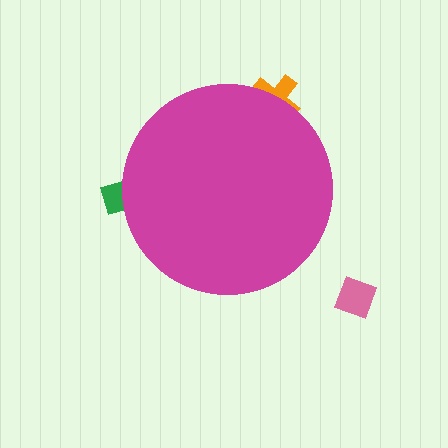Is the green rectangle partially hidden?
Yes, the green rectangle is partially hidden behind the magenta circle.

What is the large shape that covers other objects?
A magenta circle.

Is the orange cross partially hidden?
Yes, the orange cross is partially hidden behind the magenta circle.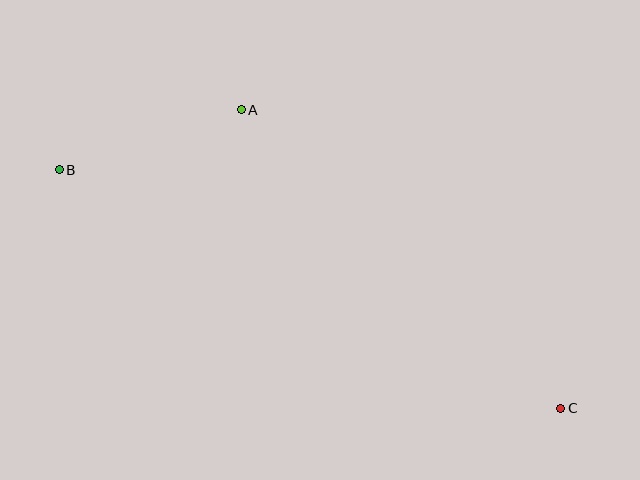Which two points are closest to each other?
Points A and B are closest to each other.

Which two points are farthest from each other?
Points B and C are farthest from each other.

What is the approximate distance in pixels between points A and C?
The distance between A and C is approximately 437 pixels.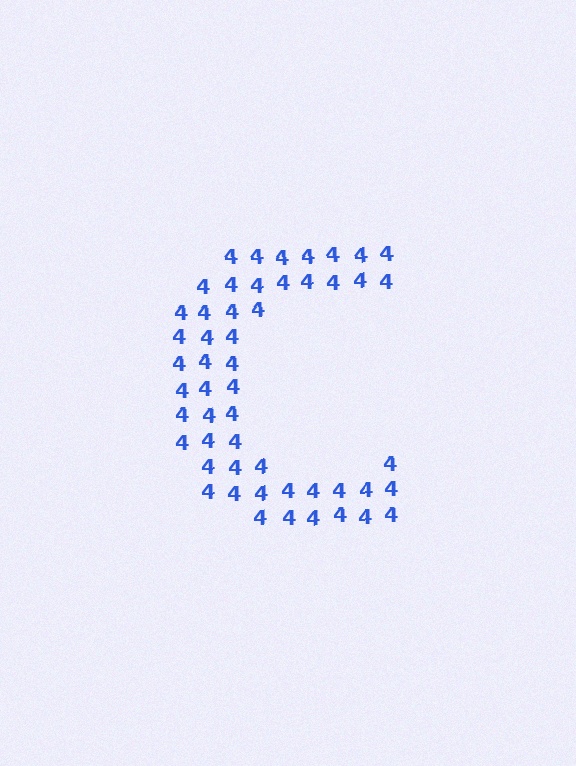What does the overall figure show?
The overall figure shows the letter C.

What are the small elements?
The small elements are digit 4's.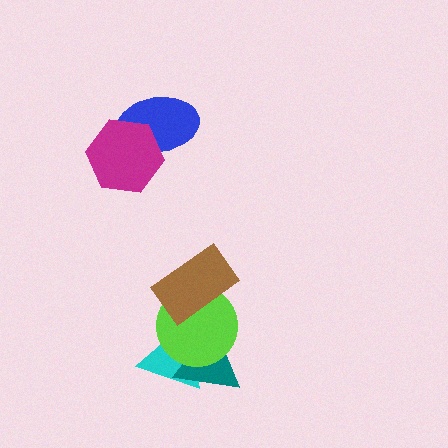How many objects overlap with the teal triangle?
2 objects overlap with the teal triangle.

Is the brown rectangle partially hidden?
No, no other shape covers it.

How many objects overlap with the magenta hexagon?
1 object overlaps with the magenta hexagon.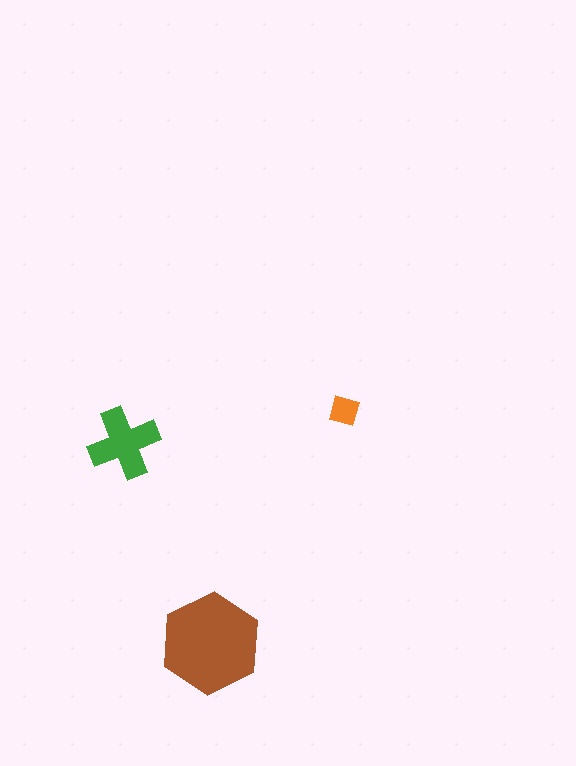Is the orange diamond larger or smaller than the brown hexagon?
Smaller.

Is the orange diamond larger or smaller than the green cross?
Smaller.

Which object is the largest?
The brown hexagon.